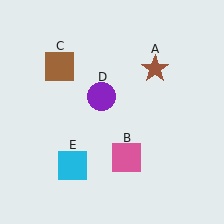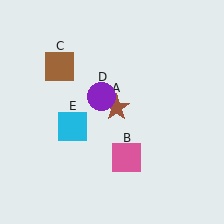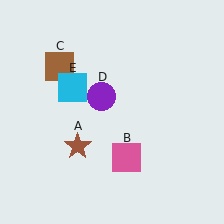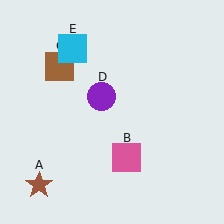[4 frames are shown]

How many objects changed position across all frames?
2 objects changed position: brown star (object A), cyan square (object E).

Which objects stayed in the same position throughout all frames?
Pink square (object B) and brown square (object C) and purple circle (object D) remained stationary.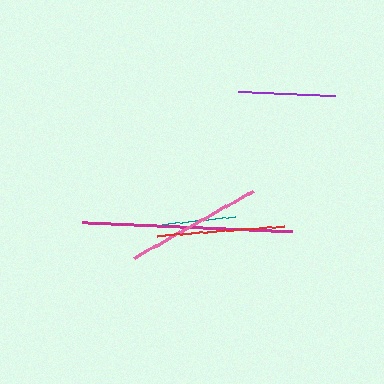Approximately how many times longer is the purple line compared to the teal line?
The purple line is approximately 1.2 times the length of the teal line.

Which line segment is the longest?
The magenta line is the longest at approximately 211 pixels.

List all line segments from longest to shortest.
From longest to shortest: magenta, pink, red, purple, teal.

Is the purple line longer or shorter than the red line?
The red line is longer than the purple line.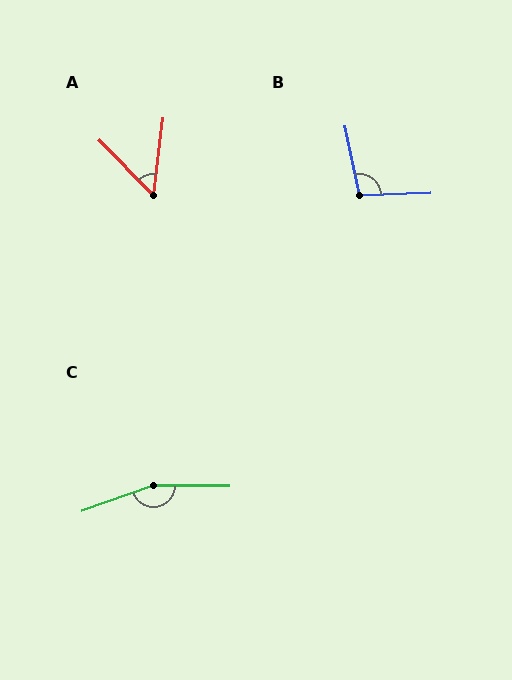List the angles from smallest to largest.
A (52°), B (99°), C (160°).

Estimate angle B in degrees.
Approximately 99 degrees.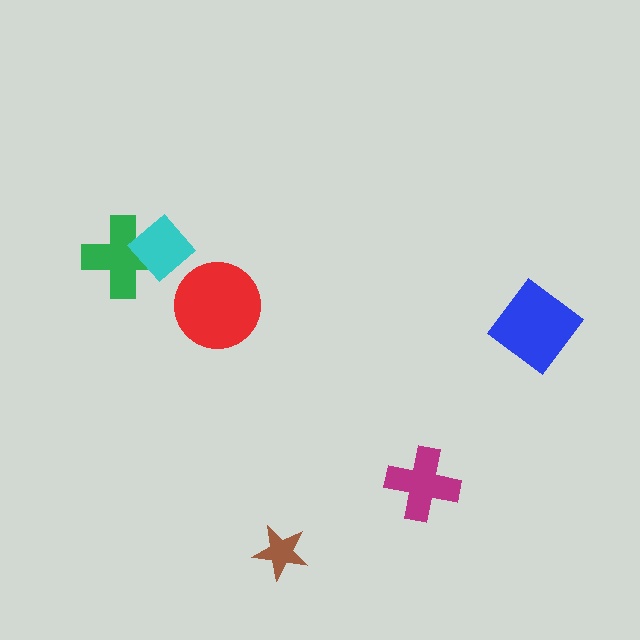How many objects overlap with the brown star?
0 objects overlap with the brown star.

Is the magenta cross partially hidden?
No, no other shape covers it.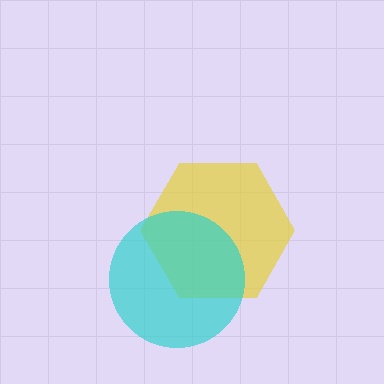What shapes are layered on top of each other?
The layered shapes are: a yellow hexagon, a cyan circle.